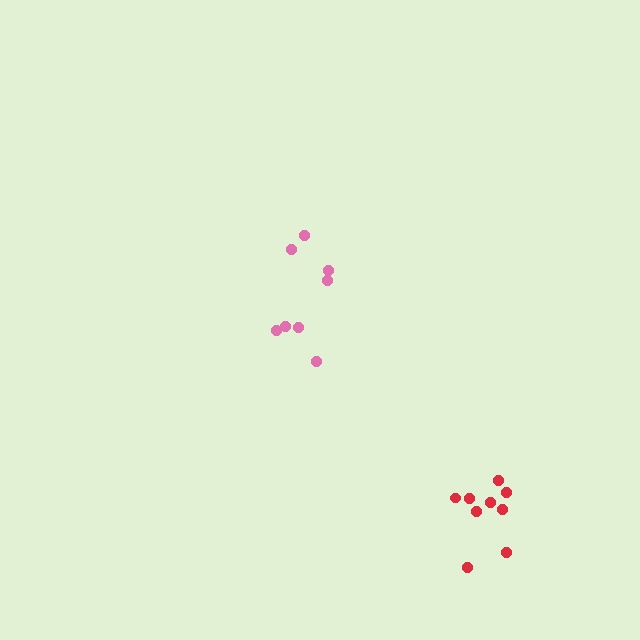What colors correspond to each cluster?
The clusters are colored: pink, red.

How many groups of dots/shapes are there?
There are 2 groups.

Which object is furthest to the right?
The red cluster is rightmost.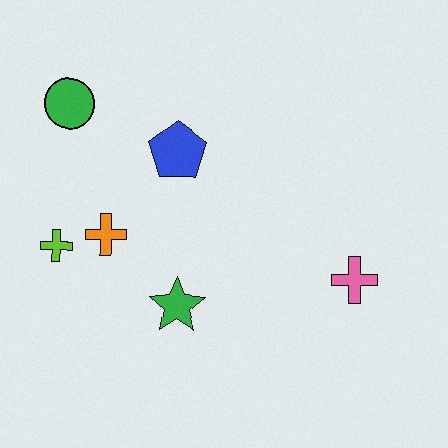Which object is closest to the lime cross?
The orange cross is closest to the lime cross.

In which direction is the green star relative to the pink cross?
The green star is to the left of the pink cross.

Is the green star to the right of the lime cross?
Yes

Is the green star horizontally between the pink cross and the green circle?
Yes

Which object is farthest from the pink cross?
The green circle is farthest from the pink cross.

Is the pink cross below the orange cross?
Yes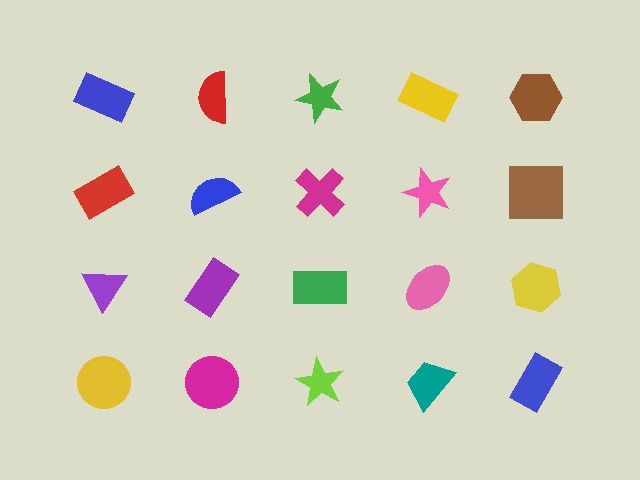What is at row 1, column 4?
A yellow rectangle.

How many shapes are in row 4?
5 shapes.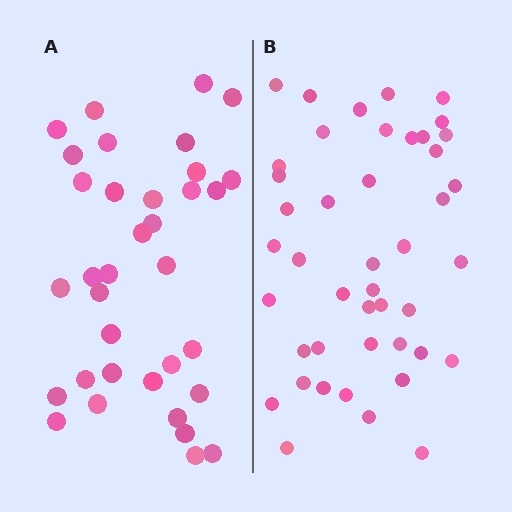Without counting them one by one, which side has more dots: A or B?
Region B (the right region) has more dots.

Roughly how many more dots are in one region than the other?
Region B has roughly 8 or so more dots than region A.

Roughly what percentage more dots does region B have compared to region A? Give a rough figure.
About 25% more.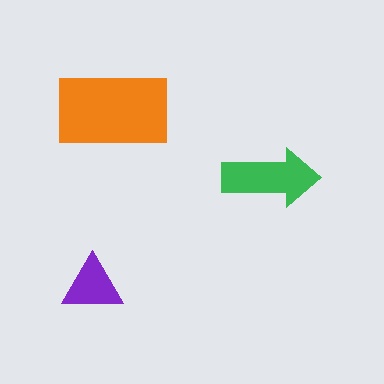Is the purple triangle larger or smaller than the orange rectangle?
Smaller.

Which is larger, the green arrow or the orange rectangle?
The orange rectangle.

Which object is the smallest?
The purple triangle.